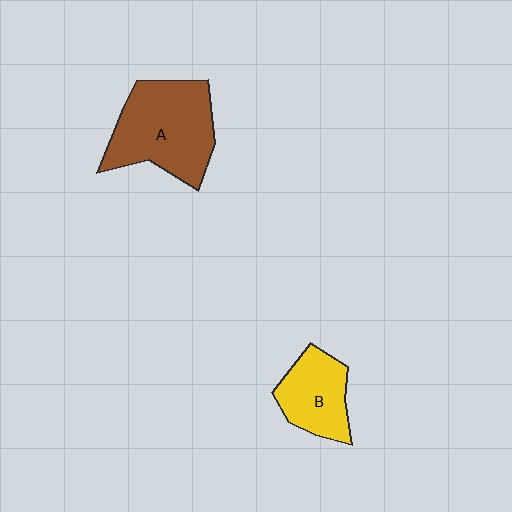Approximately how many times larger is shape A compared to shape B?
Approximately 1.7 times.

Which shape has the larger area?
Shape A (brown).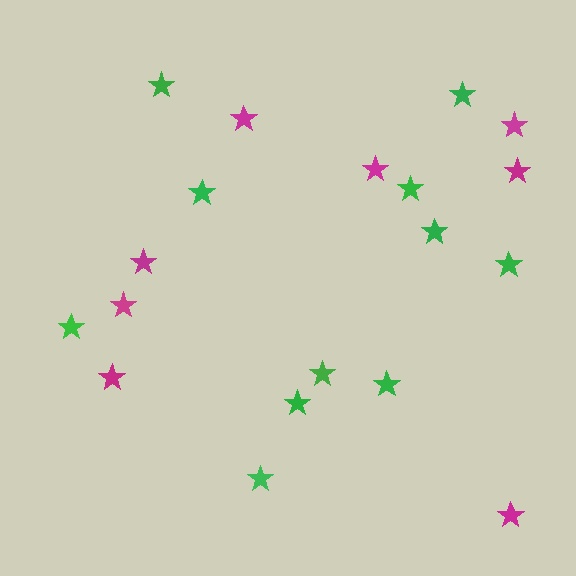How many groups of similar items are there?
There are 2 groups: one group of magenta stars (8) and one group of green stars (11).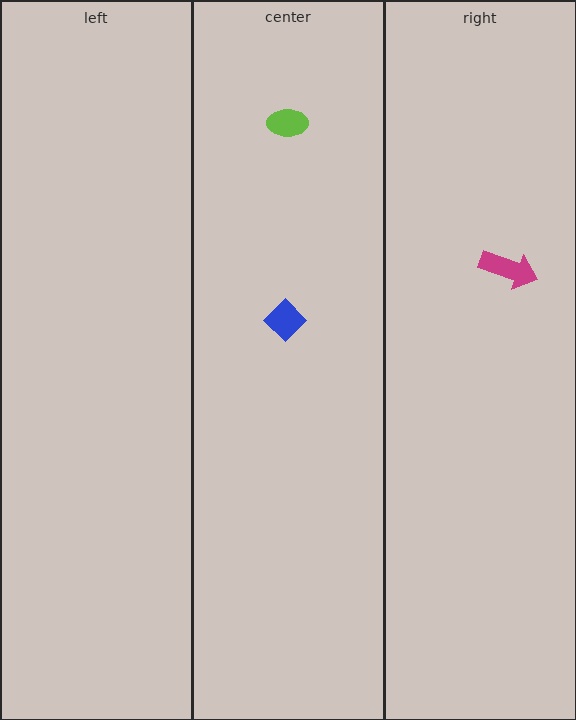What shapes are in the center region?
The blue diamond, the lime ellipse.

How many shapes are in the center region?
2.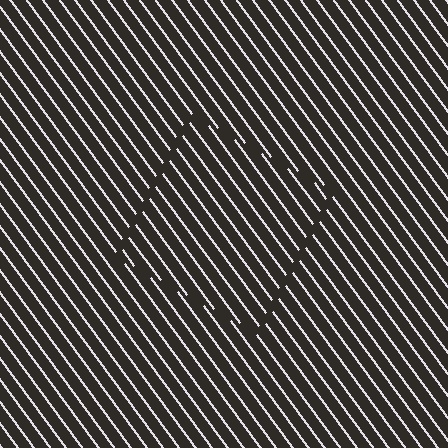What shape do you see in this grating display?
An illusory square. The interior of the shape contains the same grating, shifted by half a period — the contour is defined by the phase discontinuity where line-ends from the inner and outer gratings abut.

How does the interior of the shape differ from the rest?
The interior of the shape contains the same grating, shifted by half a period — the contour is defined by the phase discontinuity where line-ends from the inner and outer gratings abut.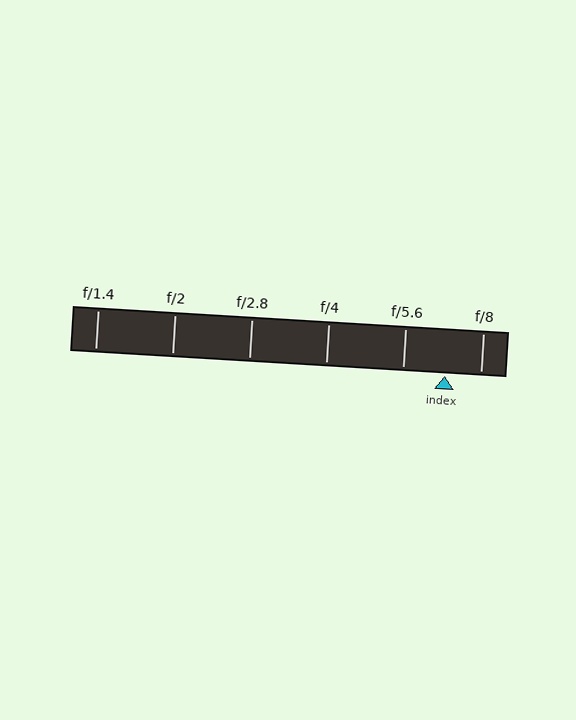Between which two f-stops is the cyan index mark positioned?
The index mark is between f/5.6 and f/8.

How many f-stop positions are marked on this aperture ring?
There are 6 f-stop positions marked.